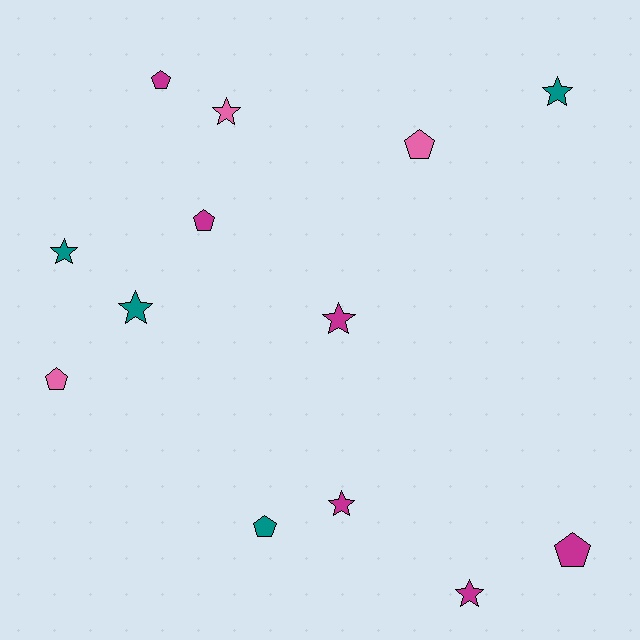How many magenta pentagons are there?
There are 3 magenta pentagons.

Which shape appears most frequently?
Star, with 7 objects.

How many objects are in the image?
There are 13 objects.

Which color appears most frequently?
Magenta, with 6 objects.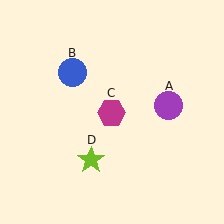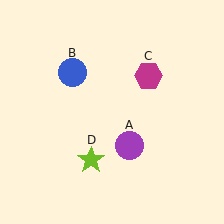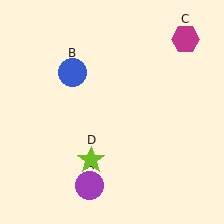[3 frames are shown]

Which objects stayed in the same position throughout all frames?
Blue circle (object B) and lime star (object D) remained stationary.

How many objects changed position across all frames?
2 objects changed position: purple circle (object A), magenta hexagon (object C).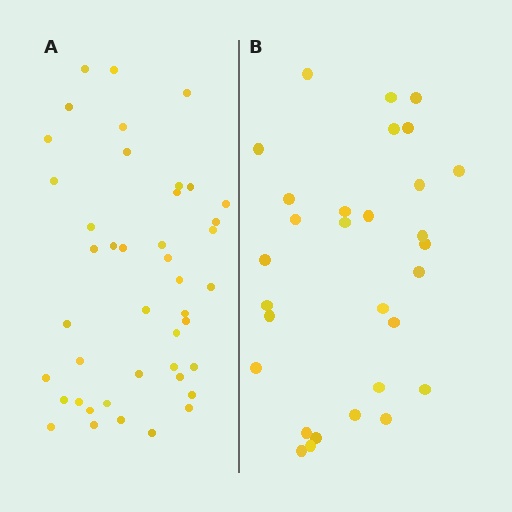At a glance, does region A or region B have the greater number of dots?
Region A (the left region) has more dots.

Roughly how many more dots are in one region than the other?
Region A has approximately 15 more dots than region B.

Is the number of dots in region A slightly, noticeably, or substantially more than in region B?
Region A has noticeably more, but not dramatically so. The ratio is roughly 1.4 to 1.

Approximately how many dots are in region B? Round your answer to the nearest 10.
About 30 dots.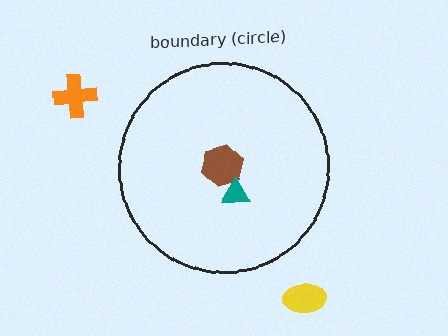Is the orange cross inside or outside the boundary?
Outside.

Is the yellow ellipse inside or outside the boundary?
Outside.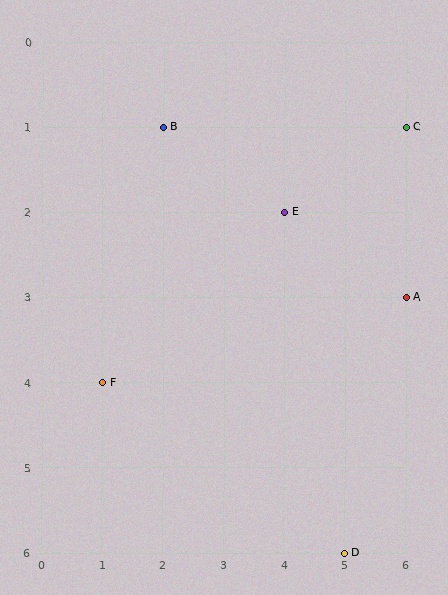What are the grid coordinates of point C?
Point C is at grid coordinates (6, 1).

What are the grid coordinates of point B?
Point B is at grid coordinates (2, 1).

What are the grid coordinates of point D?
Point D is at grid coordinates (5, 6).